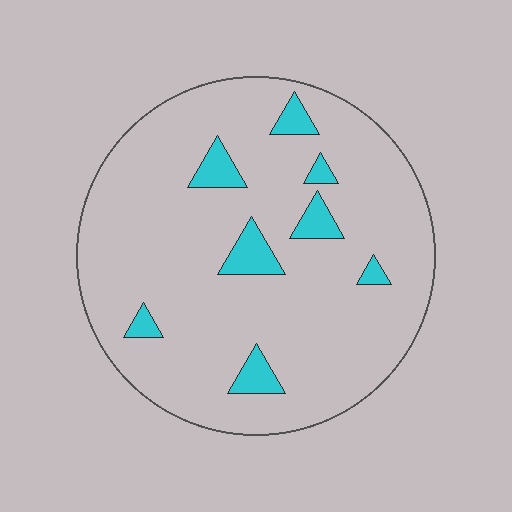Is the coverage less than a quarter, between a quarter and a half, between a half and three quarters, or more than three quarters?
Less than a quarter.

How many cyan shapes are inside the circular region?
8.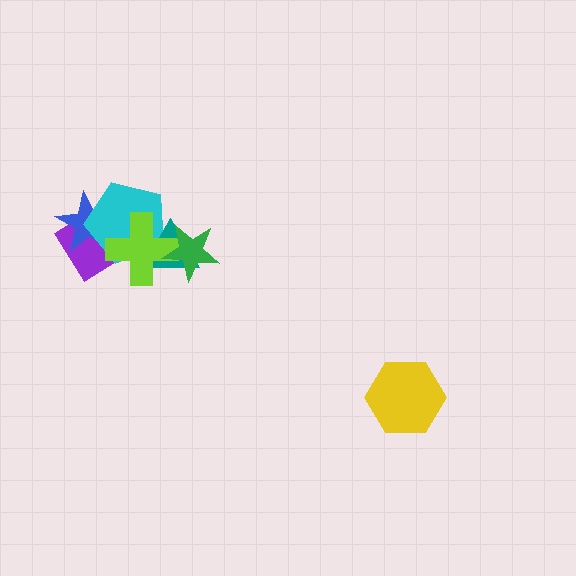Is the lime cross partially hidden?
Yes, it is partially covered by another shape.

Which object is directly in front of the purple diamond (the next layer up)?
The blue star is directly in front of the purple diamond.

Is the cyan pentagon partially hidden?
Yes, it is partially covered by another shape.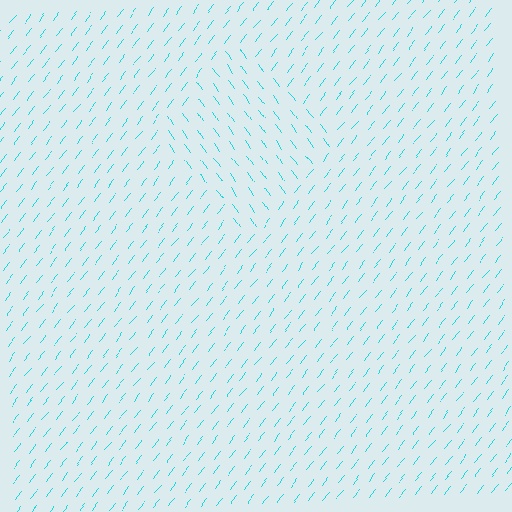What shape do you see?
I see a diamond.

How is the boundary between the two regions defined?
The boundary is defined purely by a change in line orientation (approximately 74 degrees difference). All lines are the same color and thickness.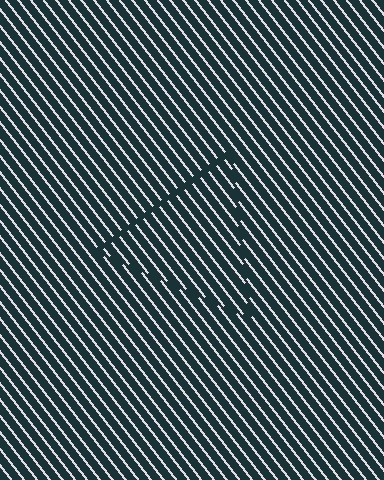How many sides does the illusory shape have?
3 sides — the line-ends trace a triangle.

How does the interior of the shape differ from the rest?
The interior of the shape contains the same grating, shifted by half a period — the contour is defined by the phase discontinuity where line-ends from the inner and outer gratings abut.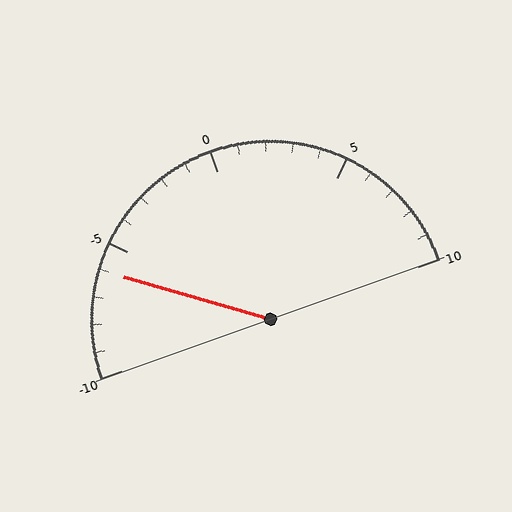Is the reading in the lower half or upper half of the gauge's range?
The reading is in the lower half of the range (-10 to 10).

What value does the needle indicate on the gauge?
The needle indicates approximately -6.